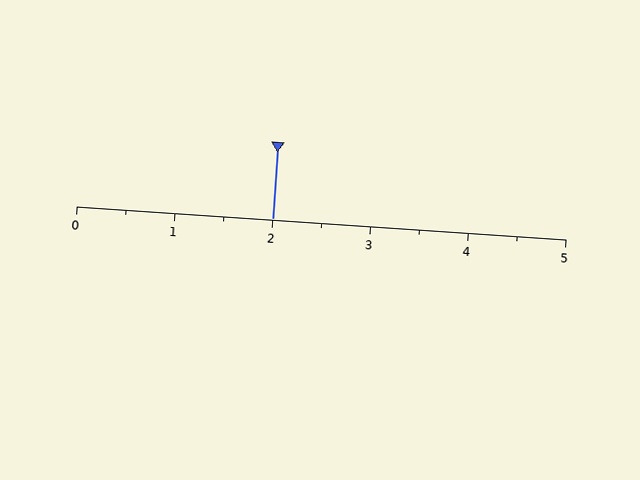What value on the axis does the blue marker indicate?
The marker indicates approximately 2.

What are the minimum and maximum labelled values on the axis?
The axis runs from 0 to 5.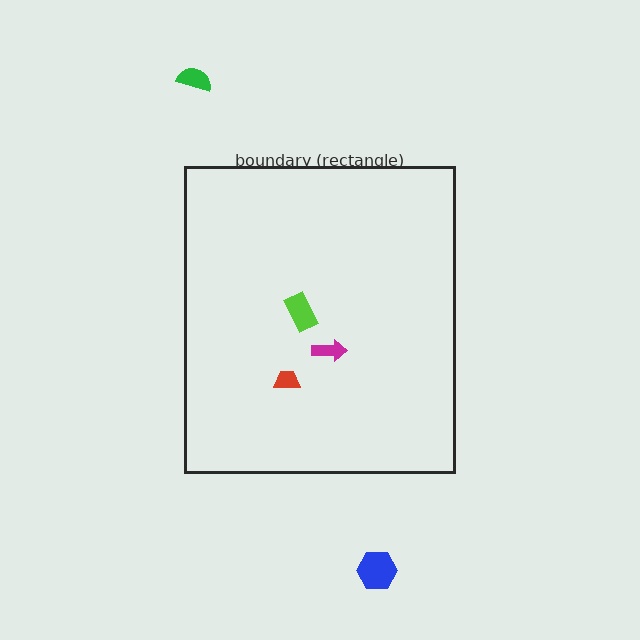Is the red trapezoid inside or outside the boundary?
Inside.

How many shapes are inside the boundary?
3 inside, 2 outside.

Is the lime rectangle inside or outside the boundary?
Inside.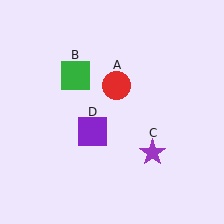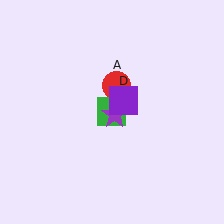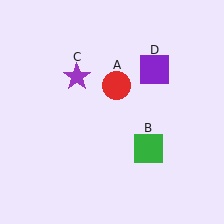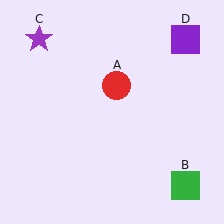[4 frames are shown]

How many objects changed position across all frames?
3 objects changed position: green square (object B), purple star (object C), purple square (object D).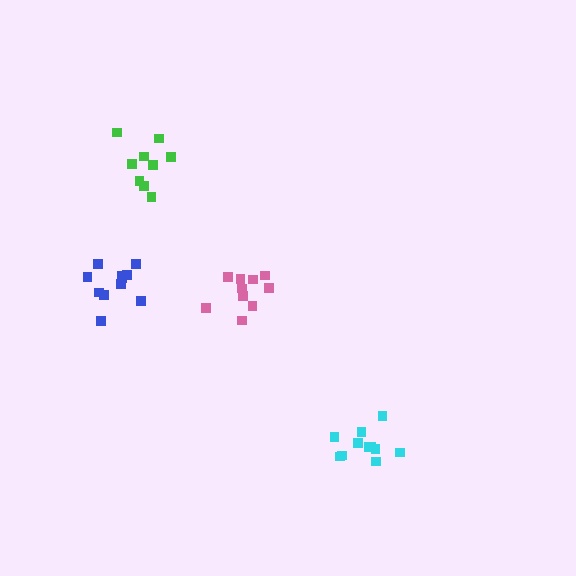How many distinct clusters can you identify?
There are 4 distinct clusters.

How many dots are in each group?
Group 1: 10 dots, Group 2: 9 dots, Group 3: 11 dots, Group 4: 11 dots (41 total).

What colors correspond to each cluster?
The clusters are colored: pink, green, cyan, blue.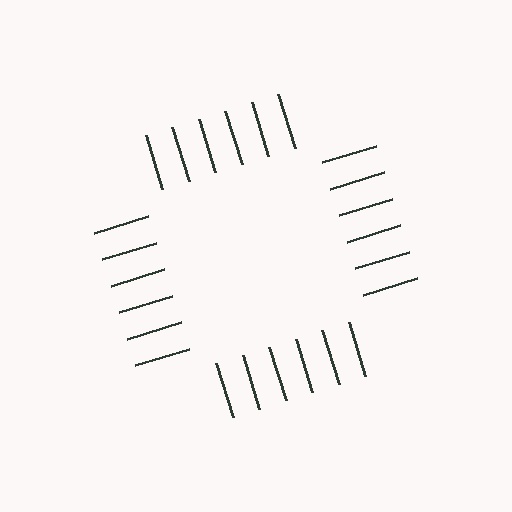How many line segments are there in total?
24 — 6 along each of the 4 edges.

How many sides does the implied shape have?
4 sides — the line-ends trace a square.